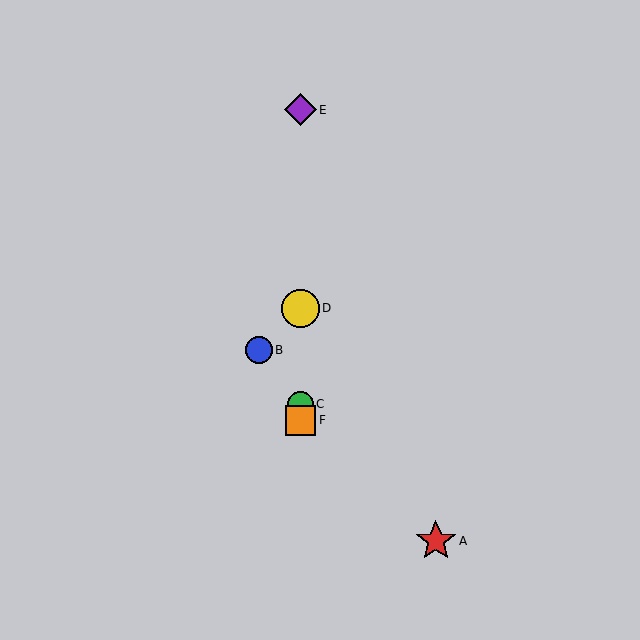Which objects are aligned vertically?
Objects C, D, E, F are aligned vertically.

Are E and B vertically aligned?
No, E is at x≈300 and B is at x≈259.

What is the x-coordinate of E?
Object E is at x≈300.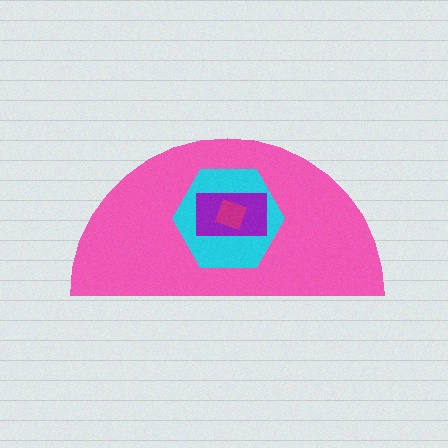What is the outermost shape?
The pink semicircle.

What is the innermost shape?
The magenta square.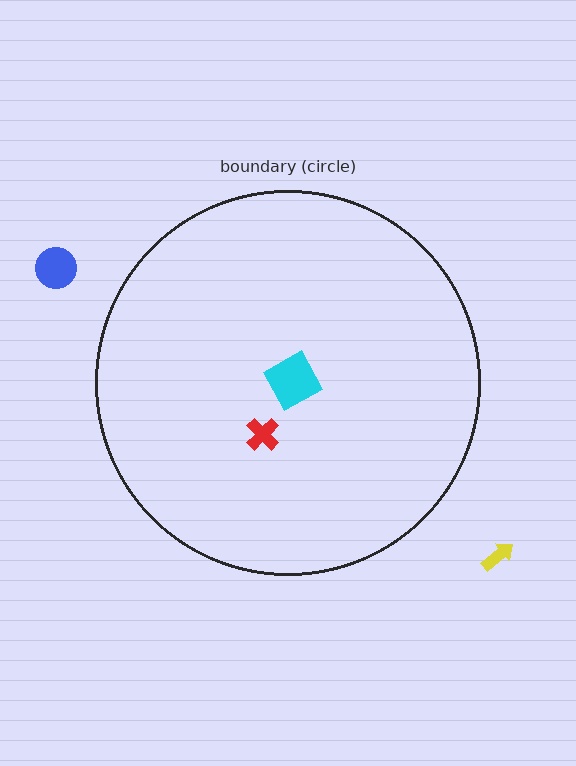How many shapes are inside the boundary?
2 inside, 2 outside.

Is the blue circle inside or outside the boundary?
Outside.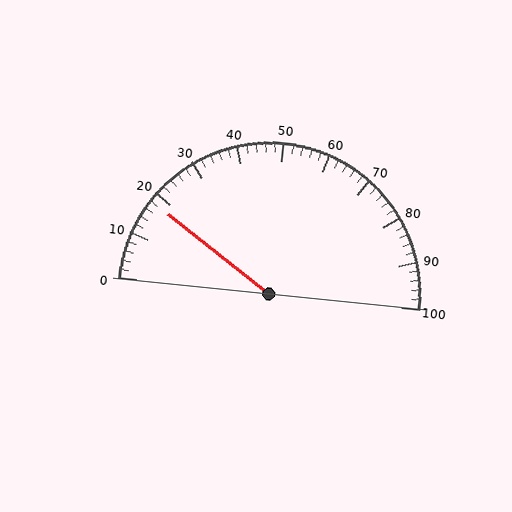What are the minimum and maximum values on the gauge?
The gauge ranges from 0 to 100.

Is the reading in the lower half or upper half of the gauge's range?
The reading is in the lower half of the range (0 to 100).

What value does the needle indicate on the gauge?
The needle indicates approximately 18.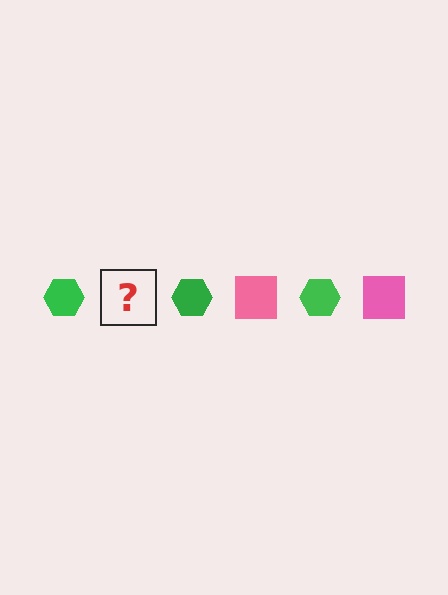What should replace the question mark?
The question mark should be replaced with a pink square.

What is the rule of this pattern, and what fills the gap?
The rule is that the pattern alternates between green hexagon and pink square. The gap should be filled with a pink square.